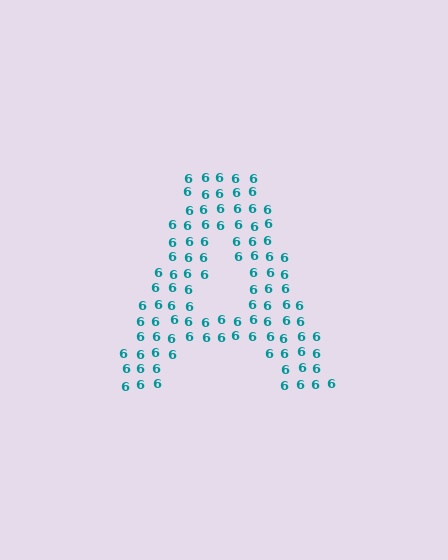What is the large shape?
The large shape is the letter A.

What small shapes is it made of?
It is made of small digit 6's.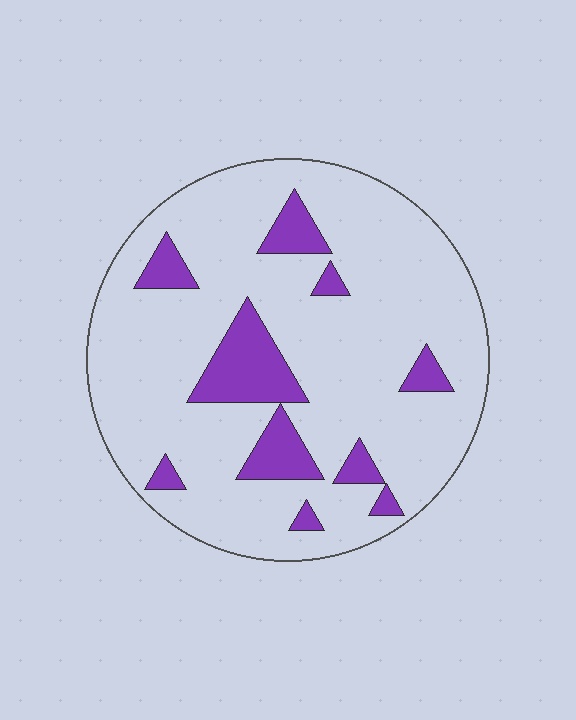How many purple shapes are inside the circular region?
10.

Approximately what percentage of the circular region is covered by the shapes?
Approximately 15%.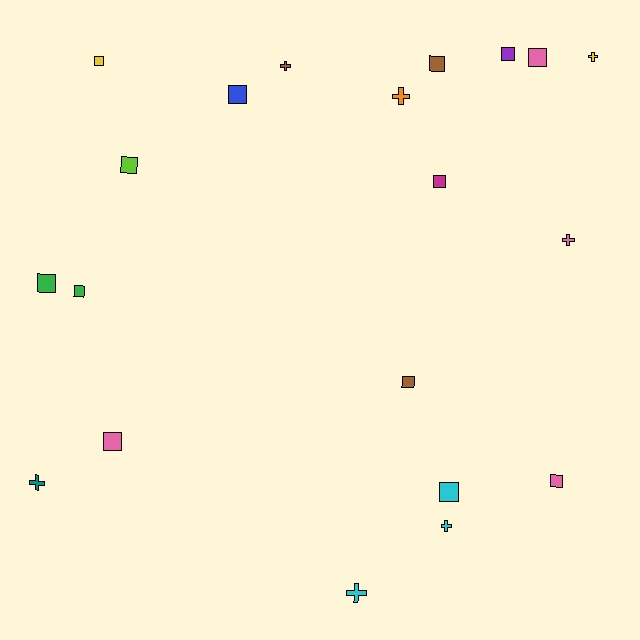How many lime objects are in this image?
There is 1 lime object.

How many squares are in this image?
There are 13 squares.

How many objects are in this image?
There are 20 objects.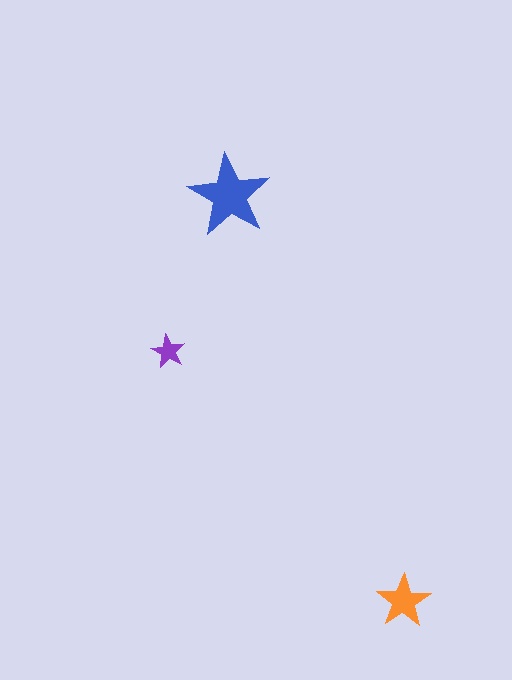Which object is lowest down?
The orange star is bottommost.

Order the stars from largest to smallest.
the blue one, the orange one, the purple one.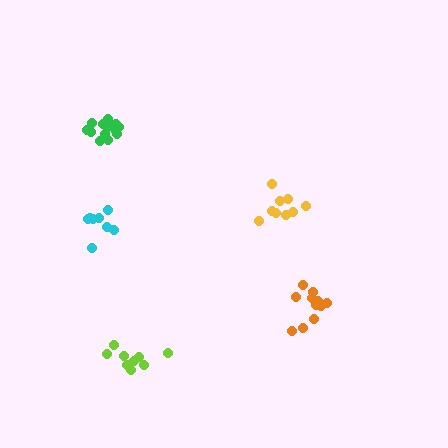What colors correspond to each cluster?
The clusters are colored: yellow, green, cyan, orange, lime.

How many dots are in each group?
Group 1: 9 dots, Group 2: 13 dots, Group 3: 8 dots, Group 4: 11 dots, Group 5: 9 dots (50 total).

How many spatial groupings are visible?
There are 5 spatial groupings.